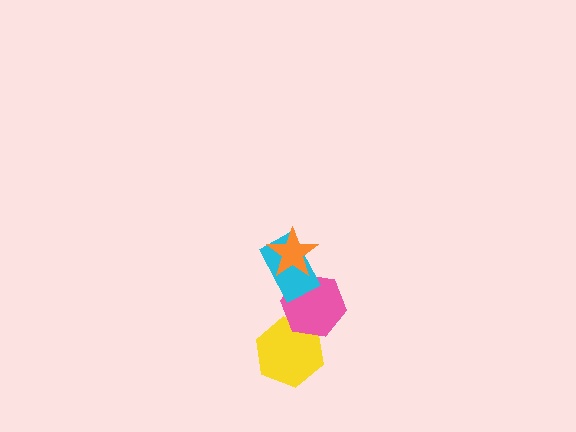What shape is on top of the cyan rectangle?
The orange star is on top of the cyan rectangle.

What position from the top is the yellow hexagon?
The yellow hexagon is 4th from the top.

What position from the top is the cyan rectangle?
The cyan rectangle is 2nd from the top.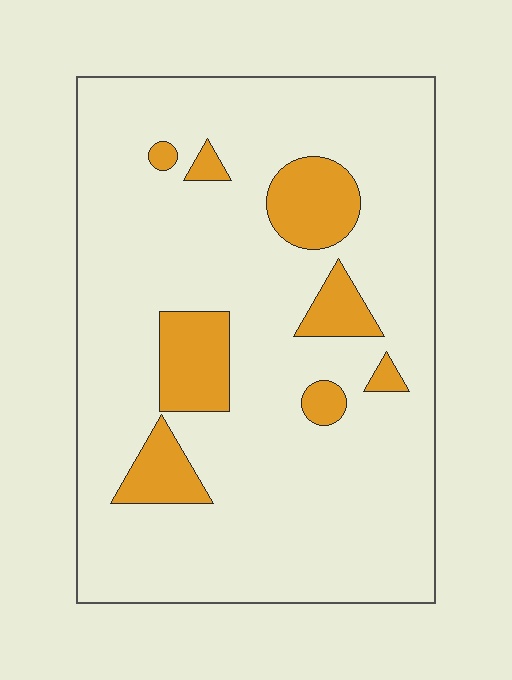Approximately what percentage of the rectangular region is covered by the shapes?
Approximately 15%.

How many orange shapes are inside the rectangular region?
8.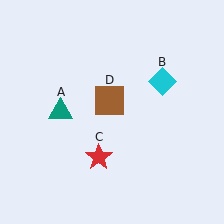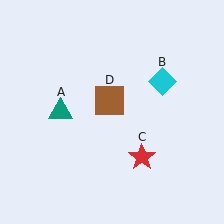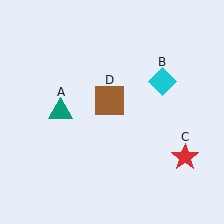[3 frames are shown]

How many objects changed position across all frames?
1 object changed position: red star (object C).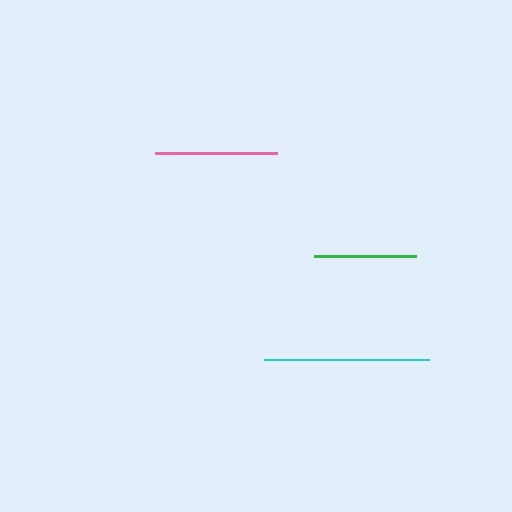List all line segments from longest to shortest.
From longest to shortest: cyan, pink, green.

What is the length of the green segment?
The green segment is approximately 102 pixels long.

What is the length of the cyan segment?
The cyan segment is approximately 164 pixels long.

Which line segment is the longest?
The cyan line is the longest at approximately 164 pixels.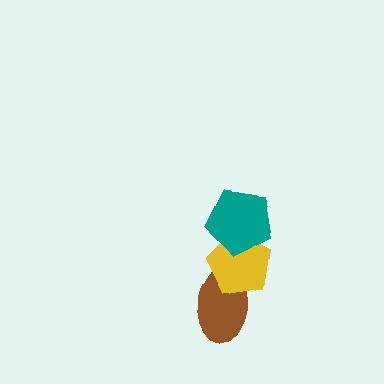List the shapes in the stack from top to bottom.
From top to bottom: the teal pentagon, the yellow pentagon, the brown ellipse.